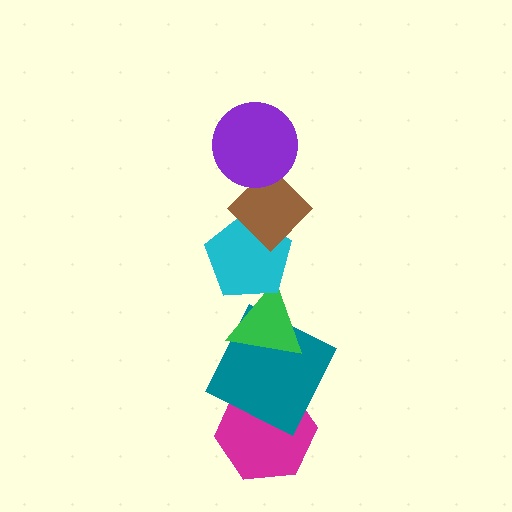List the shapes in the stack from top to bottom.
From top to bottom: the purple circle, the brown diamond, the cyan pentagon, the green triangle, the teal square, the magenta hexagon.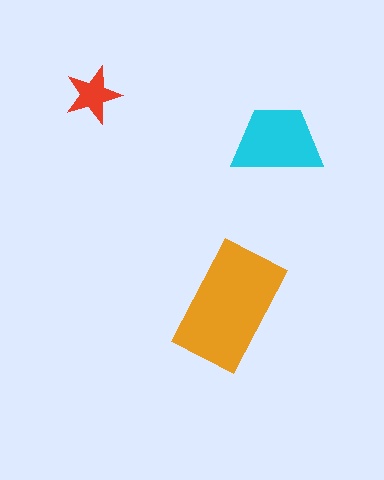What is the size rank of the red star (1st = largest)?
3rd.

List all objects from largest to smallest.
The orange rectangle, the cyan trapezoid, the red star.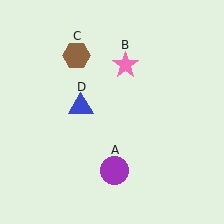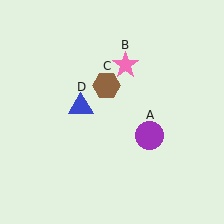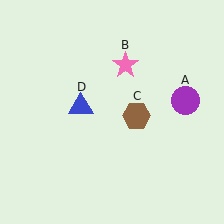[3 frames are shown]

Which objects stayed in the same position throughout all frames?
Pink star (object B) and blue triangle (object D) remained stationary.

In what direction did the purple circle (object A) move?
The purple circle (object A) moved up and to the right.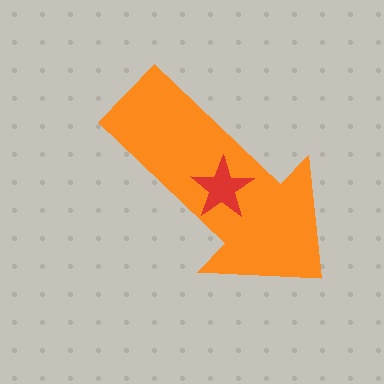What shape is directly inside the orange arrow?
The red star.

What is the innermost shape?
The red star.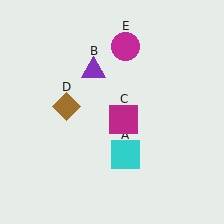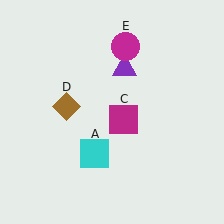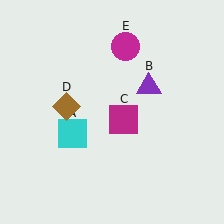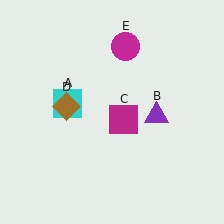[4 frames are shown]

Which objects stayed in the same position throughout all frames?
Magenta square (object C) and brown diamond (object D) and magenta circle (object E) remained stationary.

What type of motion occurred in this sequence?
The cyan square (object A), purple triangle (object B) rotated clockwise around the center of the scene.